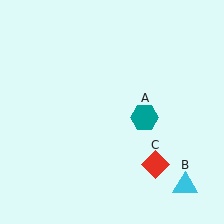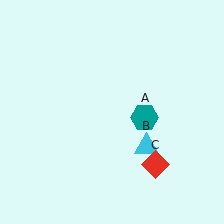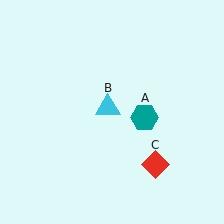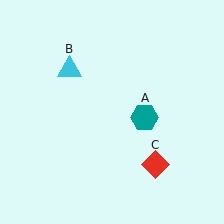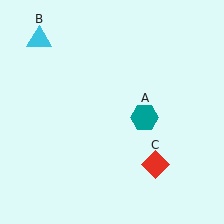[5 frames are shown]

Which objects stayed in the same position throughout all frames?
Teal hexagon (object A) and red diamond (object C) remained stationary.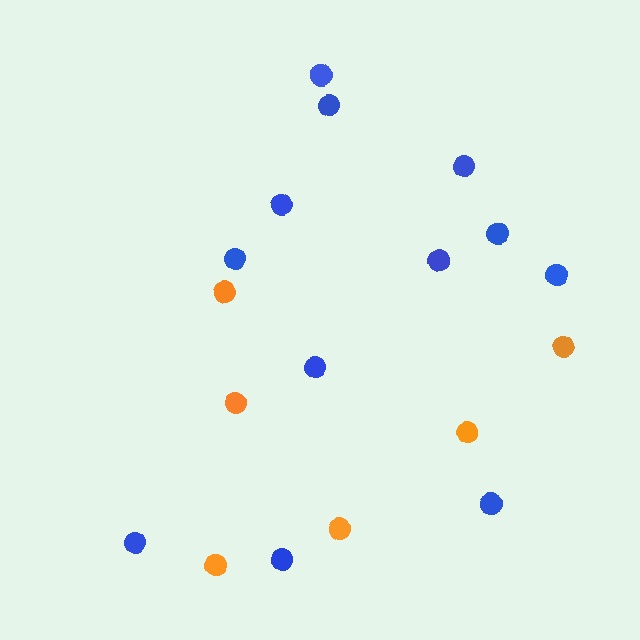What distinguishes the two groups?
There are 2 groups: one group of orange circles (6) and one group of blue circles (12).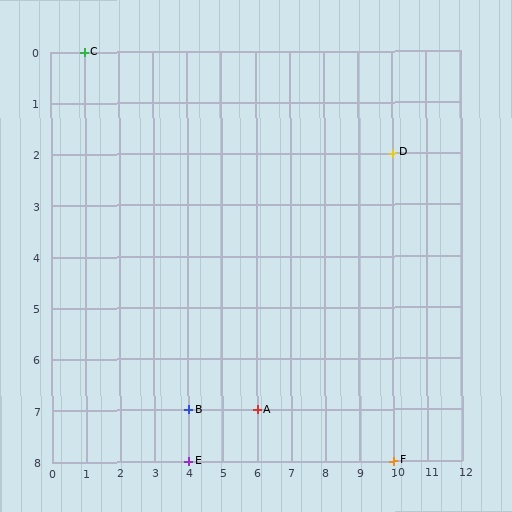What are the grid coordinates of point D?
Point D is at grid coordinates (10, 2).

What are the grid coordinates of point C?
Point C is at grid coordinates (1, 0).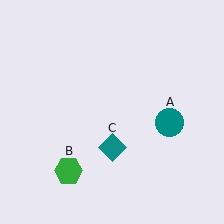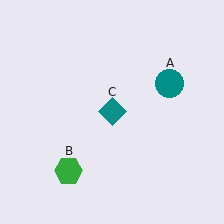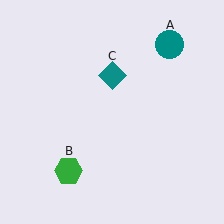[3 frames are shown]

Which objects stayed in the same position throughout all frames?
Green hexagon (object B) remained stationary.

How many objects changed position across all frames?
2 objects changed position: teal circle (object A), teal diamond (object C).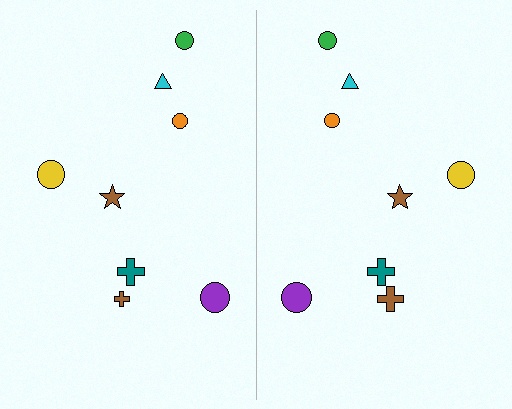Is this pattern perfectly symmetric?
No, the pattern is not perfectly symmetric. The brown cross on the right side has a different size than its mirror counterpart.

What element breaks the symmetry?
The brown cross on the right side has a different size than its mirror counterpart.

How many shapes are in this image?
There are 16 shapes in this image.